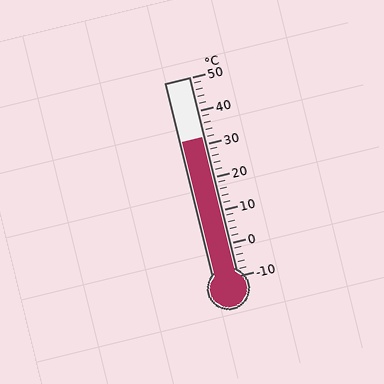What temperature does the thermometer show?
The thermometer shows approximately 32°C.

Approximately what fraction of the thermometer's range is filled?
The thermometer is filled to approximately 70% of its range.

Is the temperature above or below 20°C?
The temperature is above 20°C.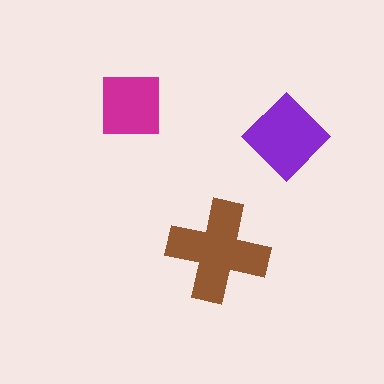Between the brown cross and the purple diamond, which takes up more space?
The brown cross.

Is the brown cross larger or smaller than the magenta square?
Larger.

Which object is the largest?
The brown cross.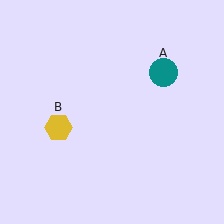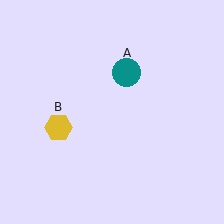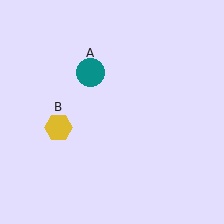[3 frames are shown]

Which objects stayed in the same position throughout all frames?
Yellow hexagon (object B) remained stationary.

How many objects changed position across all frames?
1 object changed position: teal circle (object A).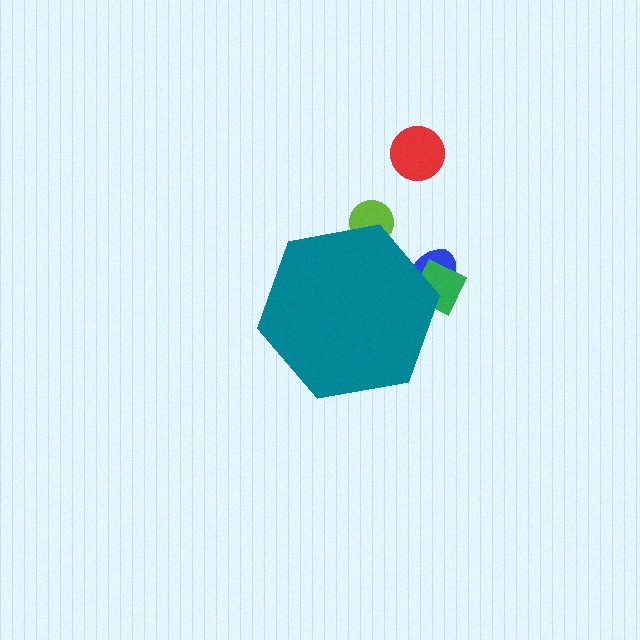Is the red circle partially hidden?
No, the red circle is fully visible.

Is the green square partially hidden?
Yes, the green square is partially hidden behind the teal hexagon.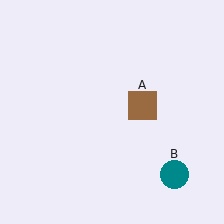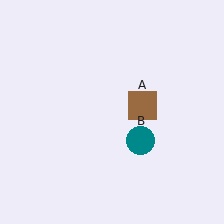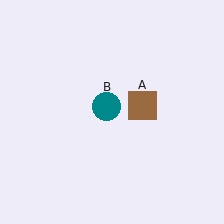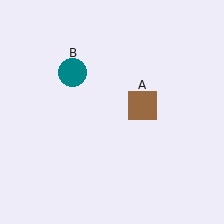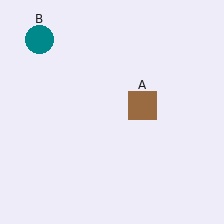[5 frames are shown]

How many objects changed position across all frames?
1 object changed position: teal circle (object B).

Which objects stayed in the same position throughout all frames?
Brown square (object A) remained stationary.